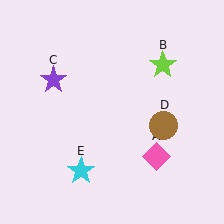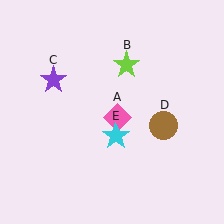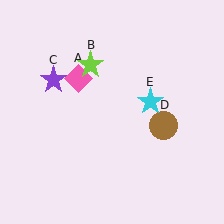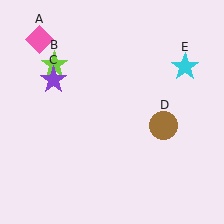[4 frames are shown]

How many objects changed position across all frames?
3 objects changed position: pink diamond (object A), lime star (object B), cyan star (object E).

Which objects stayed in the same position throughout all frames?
Purple star (object C) and brown circle (object D) remained stationary.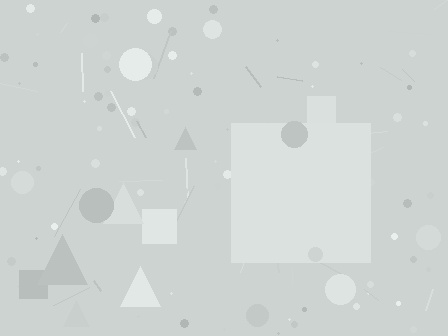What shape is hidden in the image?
A square is hidden in the image.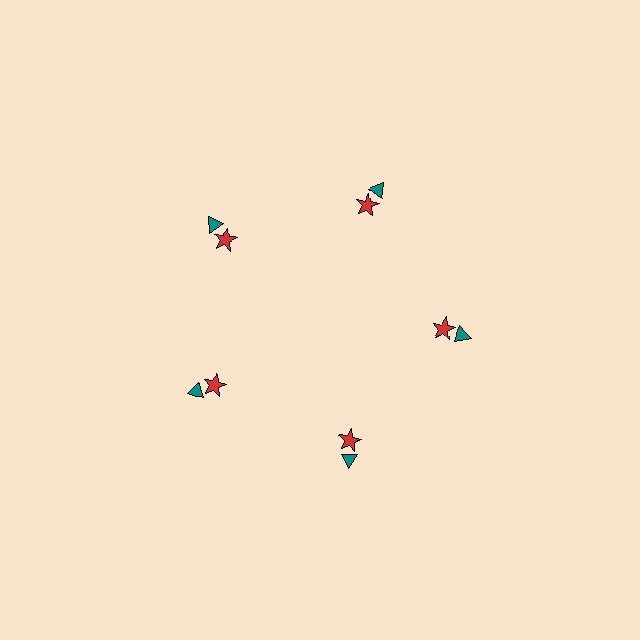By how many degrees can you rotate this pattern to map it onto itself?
The pattern maps onto itself every 72 degrees of rotation.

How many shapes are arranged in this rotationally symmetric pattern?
There are 10 shapes, arranged in 5 groups of 2.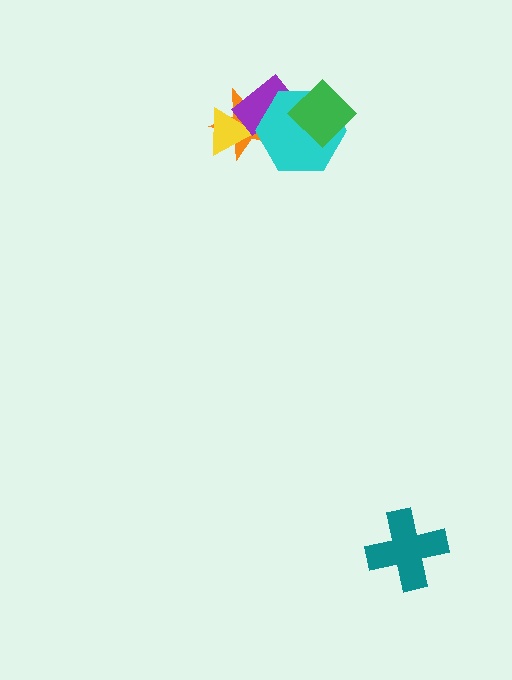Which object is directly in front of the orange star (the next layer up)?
The yellow triangle is directly in front of the orange star.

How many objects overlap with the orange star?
3 objects overlap with the orange star.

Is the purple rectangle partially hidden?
Yes, it is partially covered by another shape.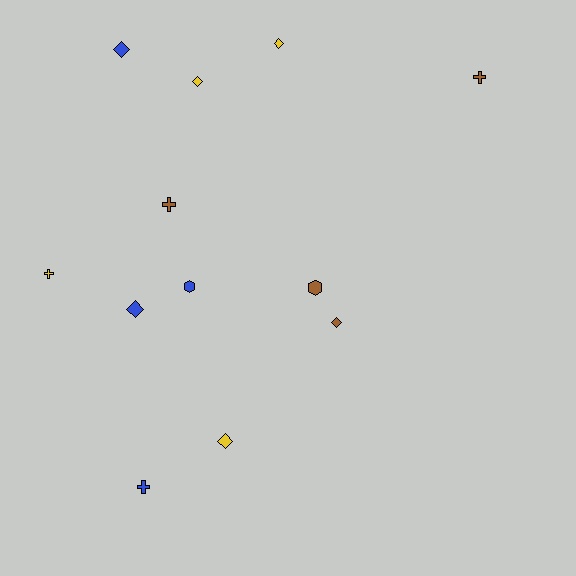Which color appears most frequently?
Blue, with 4 objects.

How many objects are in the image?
There are 12 objects.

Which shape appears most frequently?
Diamond, with 6 objects.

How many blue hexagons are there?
There is 1 blue hexagon.